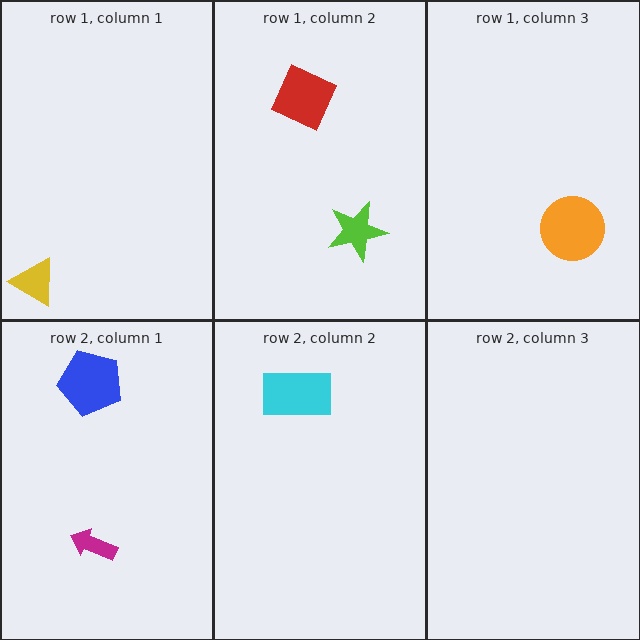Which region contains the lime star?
The row 1, column 2 region.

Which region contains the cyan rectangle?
The row 2, column 2 region.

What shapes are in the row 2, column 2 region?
The cyan rectangle.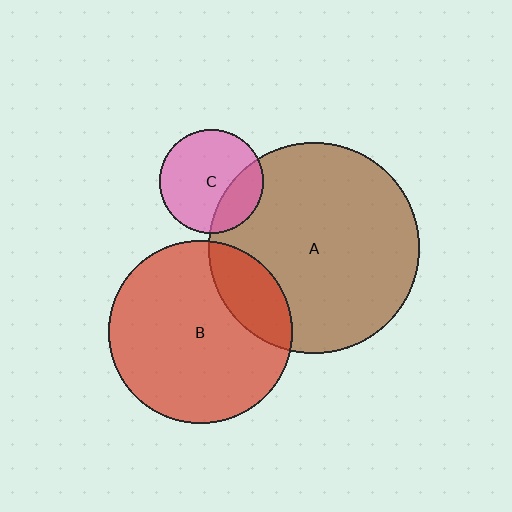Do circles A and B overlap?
Yes.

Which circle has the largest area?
Circle A (brown).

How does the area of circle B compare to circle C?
Approximately 3.1 times.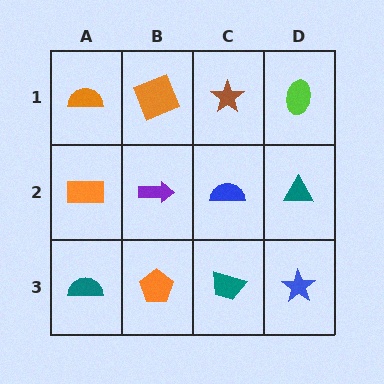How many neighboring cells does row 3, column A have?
2.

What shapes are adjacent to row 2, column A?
An orange semicircle (row 1, column A), a teal semicircle (row 3, column A), a purple arrow (row 2, column B).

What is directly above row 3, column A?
An orange rectangle.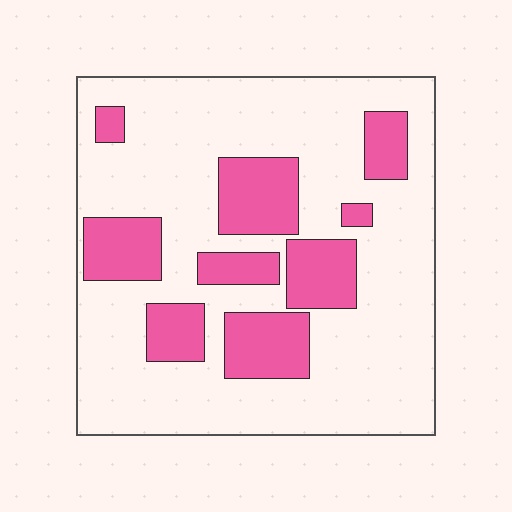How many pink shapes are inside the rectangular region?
9.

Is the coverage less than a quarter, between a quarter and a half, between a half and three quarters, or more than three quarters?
Between a quarter and a half.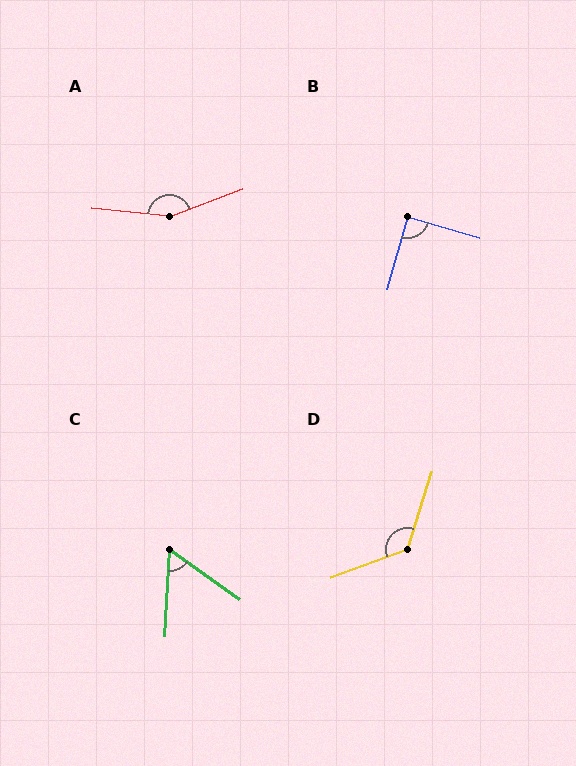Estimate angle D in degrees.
Approximately 128 degrees.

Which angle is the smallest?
C, at approximately 58 degrees.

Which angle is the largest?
A, at approximately 153 degrees.